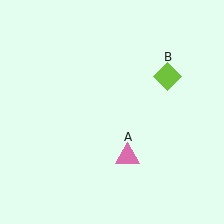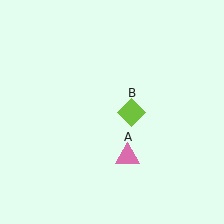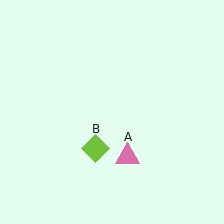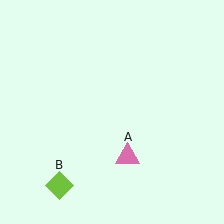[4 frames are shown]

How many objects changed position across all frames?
1 object changed position: lime diamond (object B).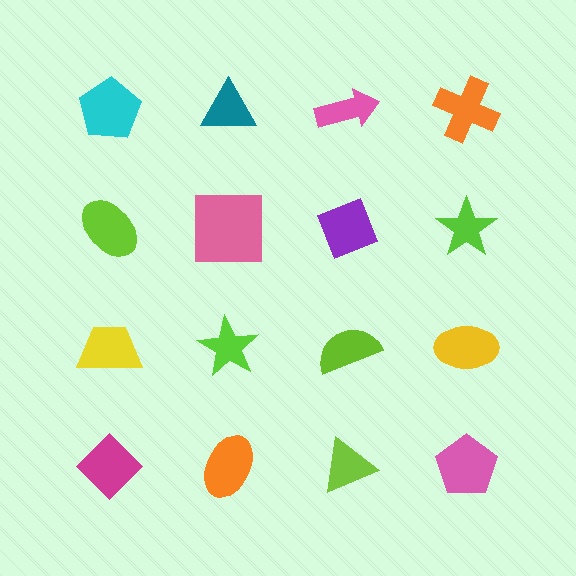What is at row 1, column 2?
A teal triangle.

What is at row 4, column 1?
A magenta diamond.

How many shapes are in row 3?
4 shapes.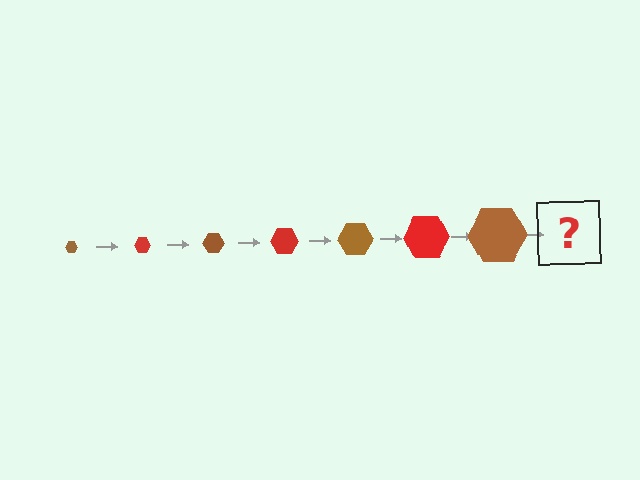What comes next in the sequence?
The next element should be a red hexagon, larger than the previous one.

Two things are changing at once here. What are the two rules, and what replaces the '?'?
The two rules are that the hexagon grows larger each step and the color cycles through brown and red. The '?' should be a red hexagon, larger than the previous one.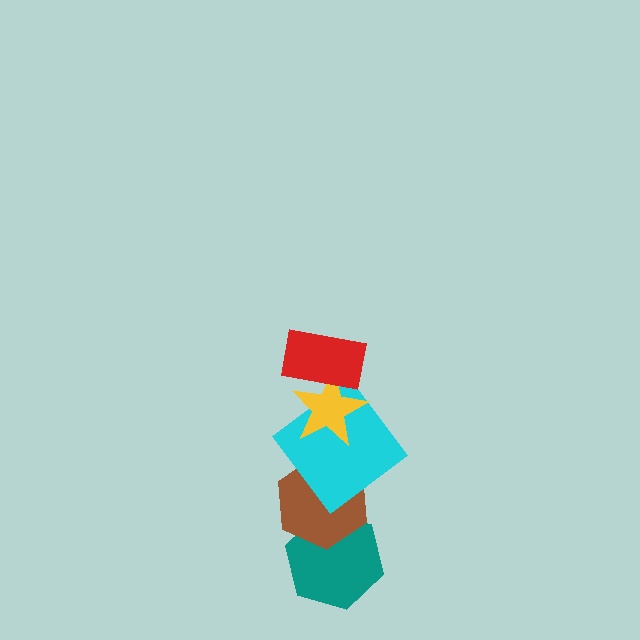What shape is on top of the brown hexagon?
The cyan diamond is on top of the brown hexagon.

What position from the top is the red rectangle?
The red rectangle is 1st from the top.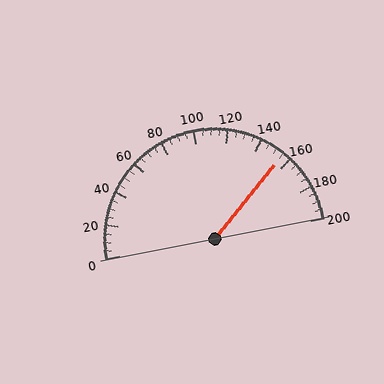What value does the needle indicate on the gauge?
The needle indicates approximately 155.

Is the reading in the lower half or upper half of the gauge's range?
The reading is in the upper half of the range (0 to 200).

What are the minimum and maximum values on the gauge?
The gauge ranges from 0 to 200.